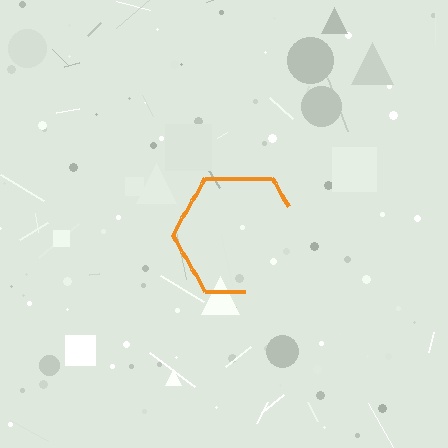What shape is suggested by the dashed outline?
The dashed outline suggests a hexagon.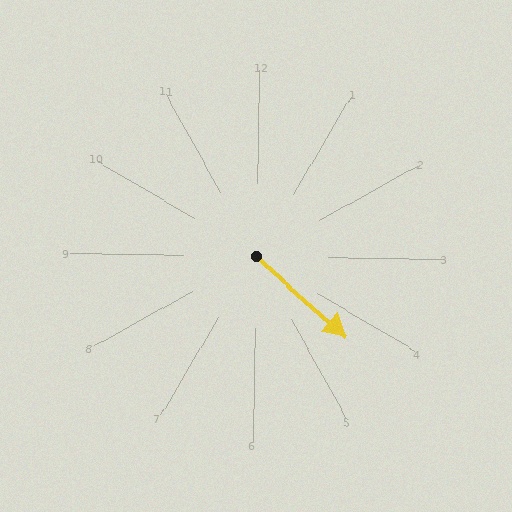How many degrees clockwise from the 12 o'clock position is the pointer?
Approximately 131 degrees.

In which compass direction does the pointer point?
Southeast.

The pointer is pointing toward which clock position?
Roughly 4 o'clock.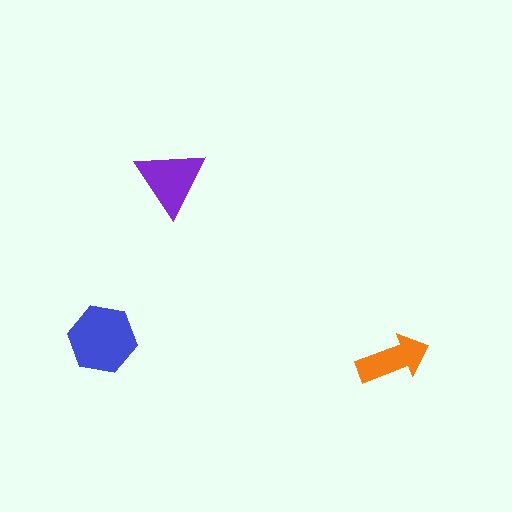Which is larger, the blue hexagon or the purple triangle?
The blue hexagon.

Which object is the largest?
The blue hexagon.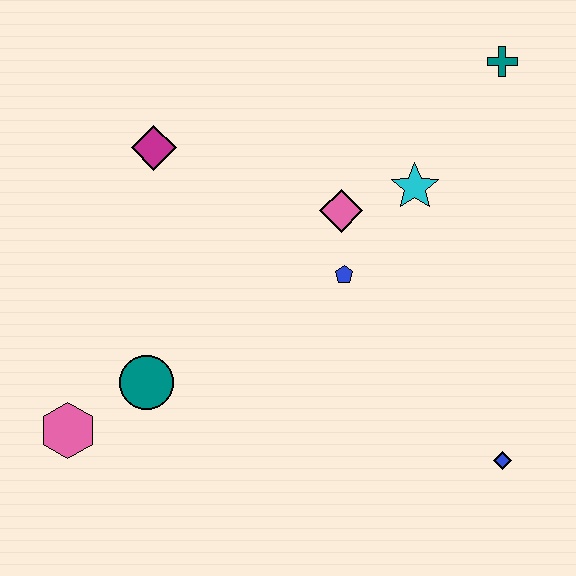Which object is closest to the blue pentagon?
The pink diamond is closest to the blue pentagon.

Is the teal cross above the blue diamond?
Yes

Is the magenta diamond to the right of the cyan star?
No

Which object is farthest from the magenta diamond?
The blue diamond is farthest from the magenta diamond.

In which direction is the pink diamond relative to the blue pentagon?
The pink diamond is above the blue pentagon.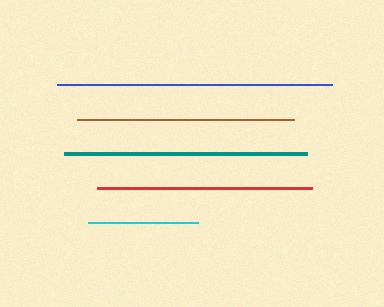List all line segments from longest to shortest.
From longest to shortest: blue, teal, brown, red, cyan.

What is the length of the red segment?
The red segment is approximately 215 pixels long.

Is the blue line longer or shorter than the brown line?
The blue line is longer than the brown line.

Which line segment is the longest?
The blue line is the longest at approximately 275 pixels.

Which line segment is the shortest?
The cyan line is the shortest at approximately 109 pixels.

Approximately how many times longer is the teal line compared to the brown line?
The teal line is approximately 1.1 times the length of the brown line.